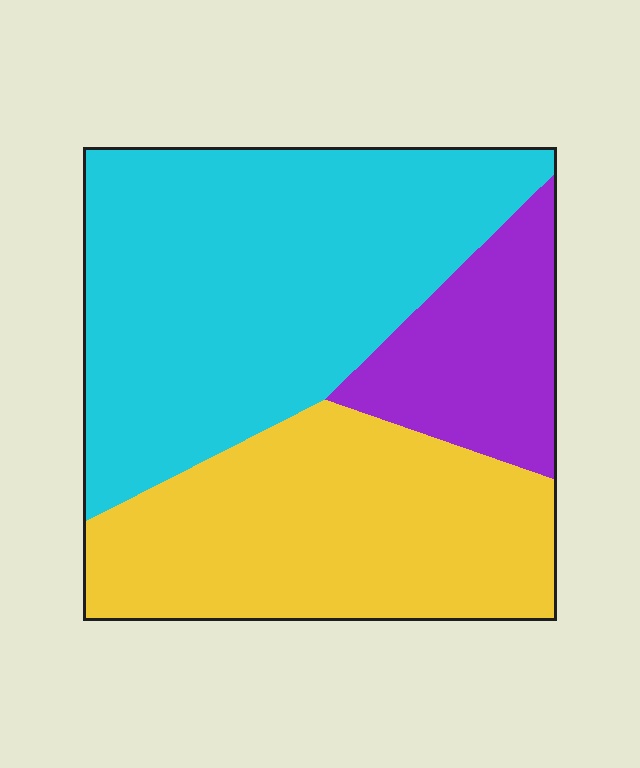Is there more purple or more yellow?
Yellow.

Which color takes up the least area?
Purple, at roughly 15%.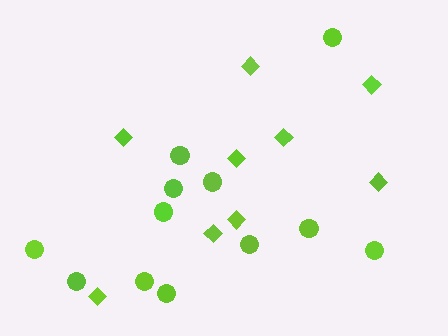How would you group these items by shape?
There are 2 groups: one group of circles (12) and one group of diamonds (9).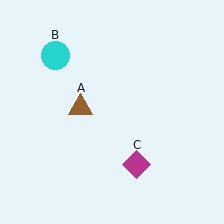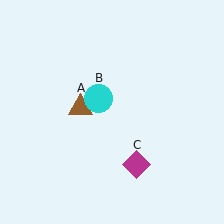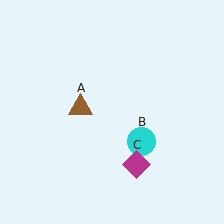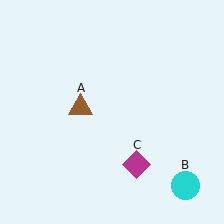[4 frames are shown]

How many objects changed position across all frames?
1 object changed position: cyan circle (object B).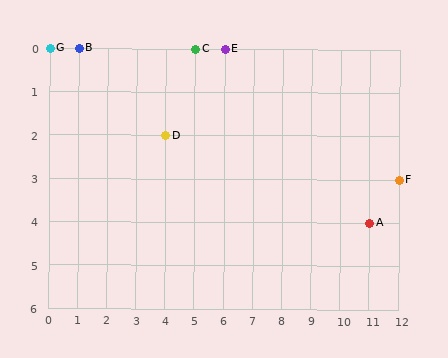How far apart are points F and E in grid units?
Points F and E are 6 columns and 3 rows apart (about 6.7 grid units diagonally).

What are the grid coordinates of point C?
Point C is at grid coordinates (5, 0).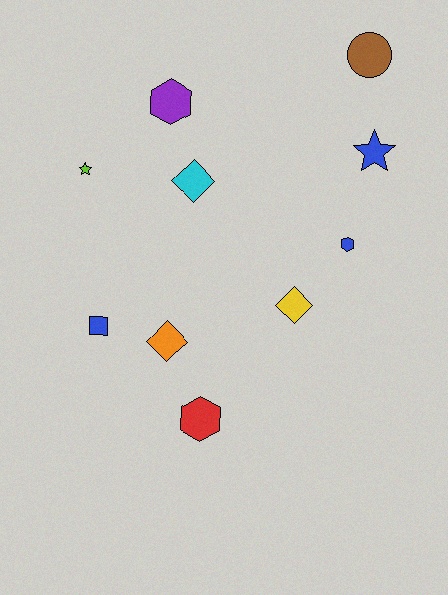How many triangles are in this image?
There are no triangles.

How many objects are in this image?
There are 10 objects.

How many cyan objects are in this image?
There is 1 cyan object.